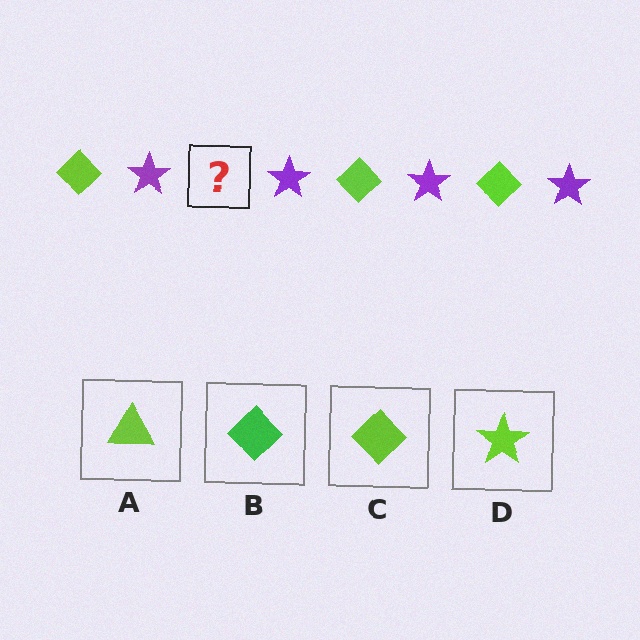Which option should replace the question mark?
Option C.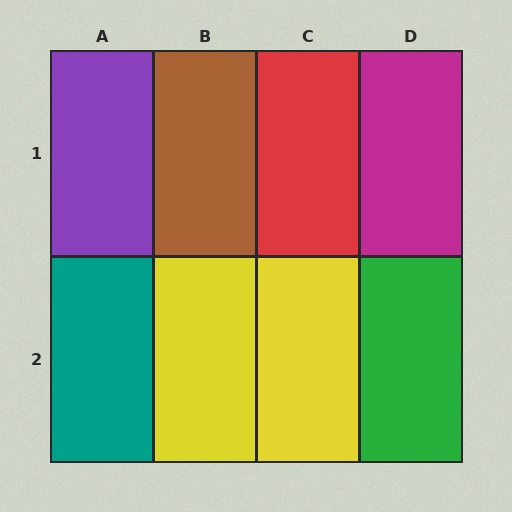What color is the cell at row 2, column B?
Yellow.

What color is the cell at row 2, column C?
Yellow.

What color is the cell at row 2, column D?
Green.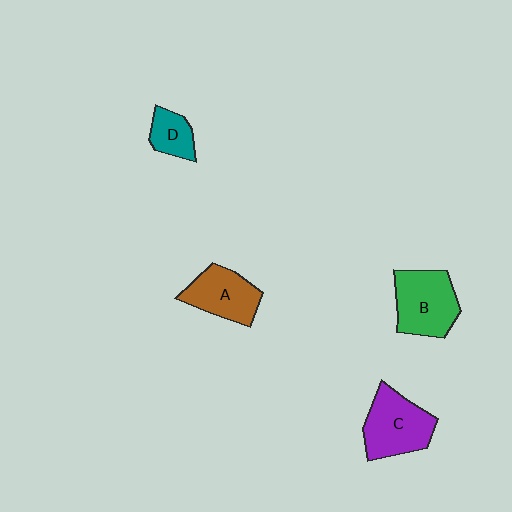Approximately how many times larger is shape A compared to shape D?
Approximately 1.7 times.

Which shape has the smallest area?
Shape D (teal).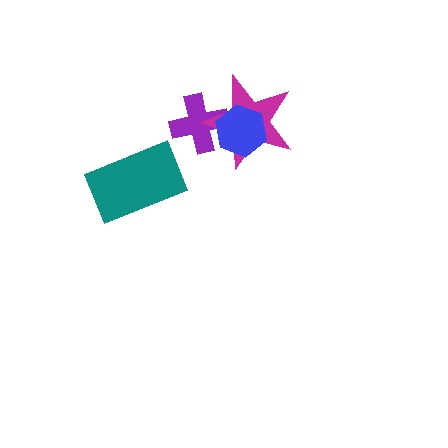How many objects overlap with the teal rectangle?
0 objects overlap with the teal rectangle.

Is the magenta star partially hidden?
Yes, it is partially covered by another shape.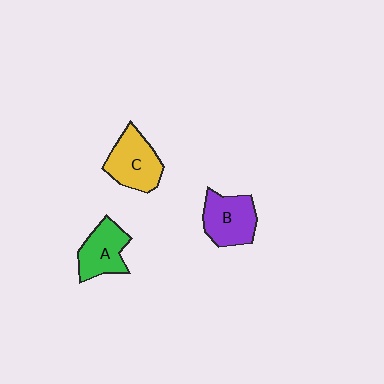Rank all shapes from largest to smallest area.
From largest to smallest: C (yellow), B (purple), A (green).